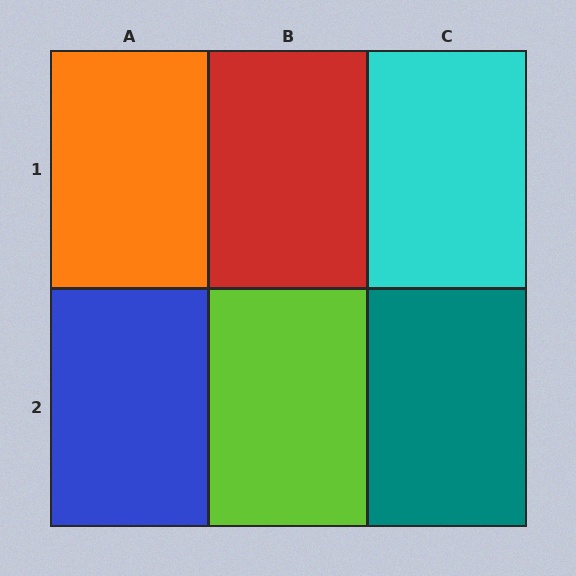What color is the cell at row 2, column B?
Lime.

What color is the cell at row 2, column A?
Blue.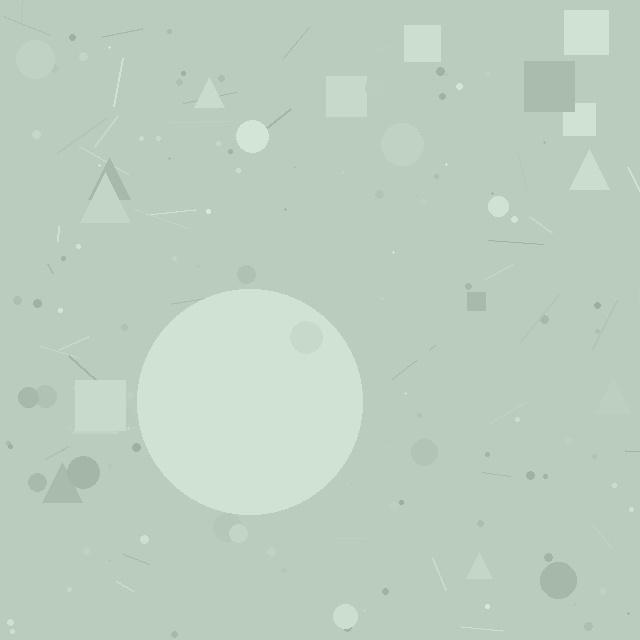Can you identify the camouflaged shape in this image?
The camouflaged shape is a circle.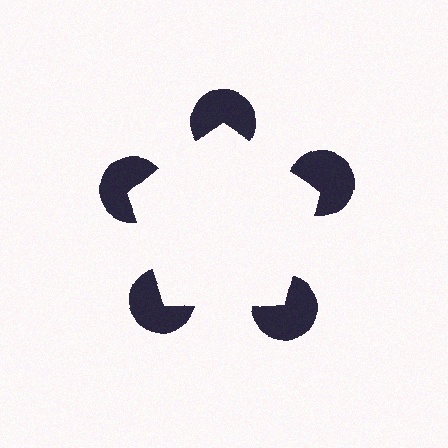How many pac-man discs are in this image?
There are 5 — one at each vertex of the illusory pentagon.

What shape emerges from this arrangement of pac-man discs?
An illusory pentagon — its edges are inferred from the aligned wedge cuts in the pac-man discs, not physically drawn.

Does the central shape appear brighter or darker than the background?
It typically appears slightly brighter than the background, even though no actual brightness change is drawn.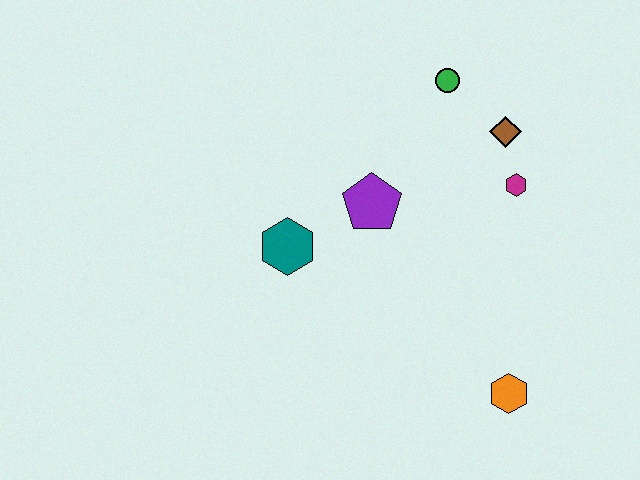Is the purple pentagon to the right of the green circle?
No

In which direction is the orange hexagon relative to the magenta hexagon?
The orange hexagon is below the magenta hexagon.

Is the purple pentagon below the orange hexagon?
No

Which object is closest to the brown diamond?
The magenta hexagon is closest to the brown diamond.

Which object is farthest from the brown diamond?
The orange hexagon is farthest from the brown diamond.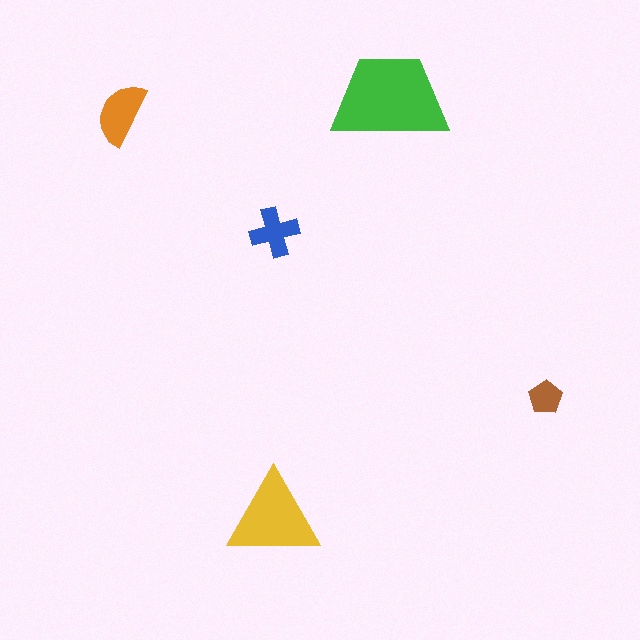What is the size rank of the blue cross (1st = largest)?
4th.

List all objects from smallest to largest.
The brown pentagon, the blue cross, the orange semicircle, the yellow triangle, the green trapezoid.